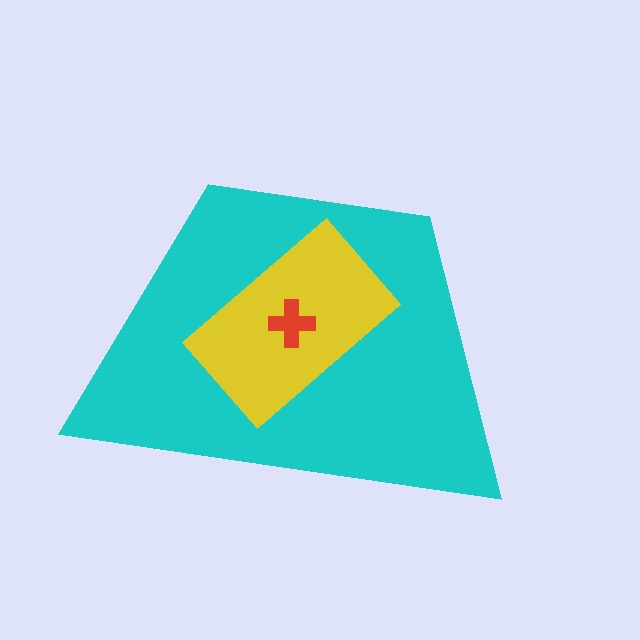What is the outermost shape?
The cyan trapezoid.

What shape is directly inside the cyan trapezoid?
The yellow rectangle.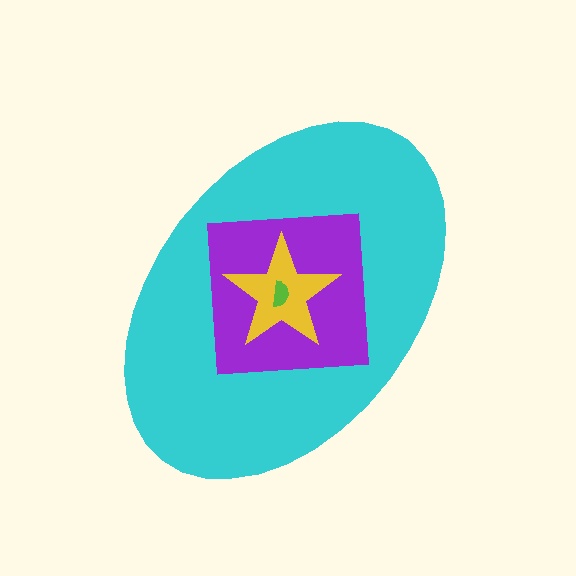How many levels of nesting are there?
4.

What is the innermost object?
The lime semicircle.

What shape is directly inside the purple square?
The yellow star.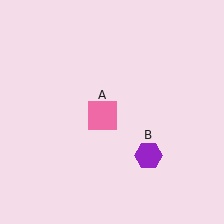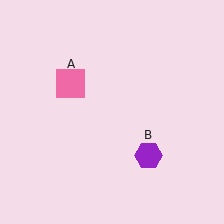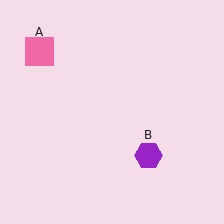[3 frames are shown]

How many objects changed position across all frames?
1 object changed position: pink square (object A).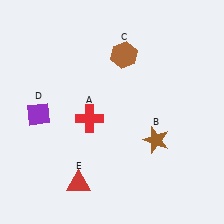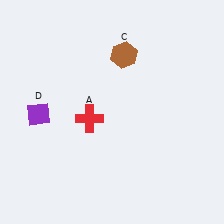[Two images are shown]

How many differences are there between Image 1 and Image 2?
There are 2 differences between the two images.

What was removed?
The red triangle (E), the brown star (B) were removed in Image 2.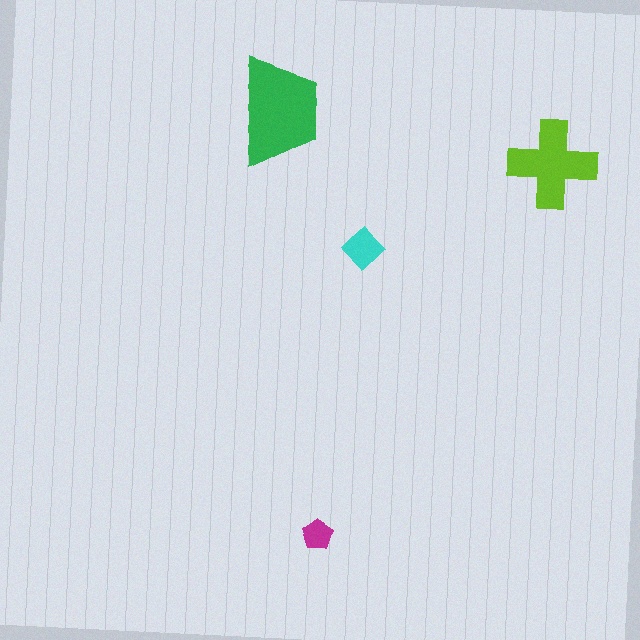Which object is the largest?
The green trapezoid.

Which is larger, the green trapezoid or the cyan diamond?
The green trapezoid.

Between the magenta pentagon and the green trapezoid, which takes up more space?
The green trapezoid.